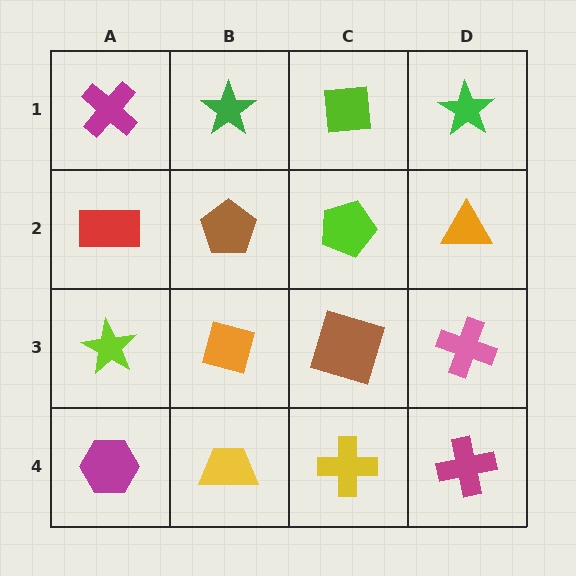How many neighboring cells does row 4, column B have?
3.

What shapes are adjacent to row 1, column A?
A red rectangle (row 2, column A), a green star (row 1, column B).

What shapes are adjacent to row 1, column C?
A lime pentagon (row 2, column C), a green star (row 1, column B), a green star (row 1, column D).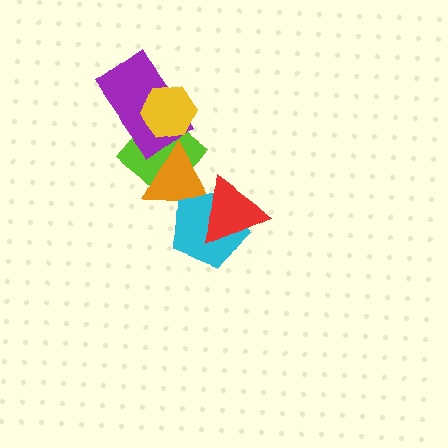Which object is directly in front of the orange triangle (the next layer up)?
The cyan pentagon is directly in front of the orange triangle.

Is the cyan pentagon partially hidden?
Yes, it is partially covered by another shape.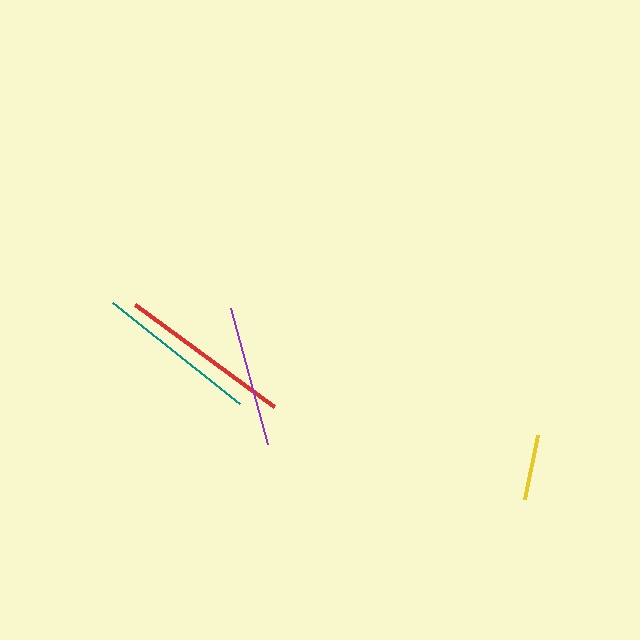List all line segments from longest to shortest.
From longest to shortest: red, teal, purple, yellow.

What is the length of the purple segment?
The purple segment is approximately 141 pixels long.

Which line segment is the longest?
The red line is the longest at approximately 173 pixels.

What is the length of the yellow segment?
The yellow segment is approximately 65 pixels long.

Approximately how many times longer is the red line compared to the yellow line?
The red line is approximately 2.6 times the length of the yellow line.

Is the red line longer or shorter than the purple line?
The red line is longer than the purple line.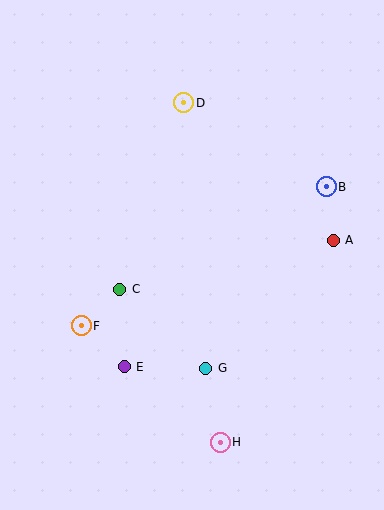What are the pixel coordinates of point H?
Point H is at (220, 442).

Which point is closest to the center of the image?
Point C at (120, 289) is closest to the center.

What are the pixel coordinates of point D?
Point D is at (184, 103).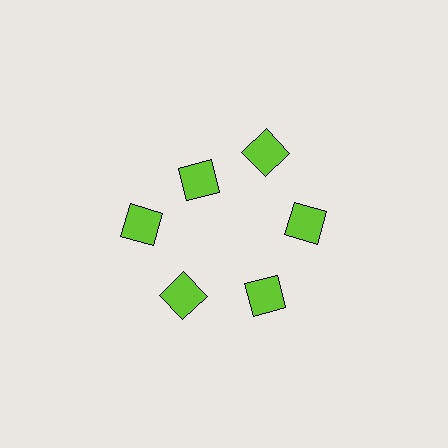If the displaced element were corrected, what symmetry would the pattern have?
It would have 6-fold rotational symmetry — the pattern would map onto itself every 60 degrees.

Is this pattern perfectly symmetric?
No. The 6 lime diamonds are arranged in a ring, but one element near the 11 o'clock position is pulled inward toward the center, breaking the 6-fold rotational symmetry.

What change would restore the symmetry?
The symmetry would be restored by moving it outward, back onto the ring so that all 6 diamonds sit at equal angles and equal distance from the center.